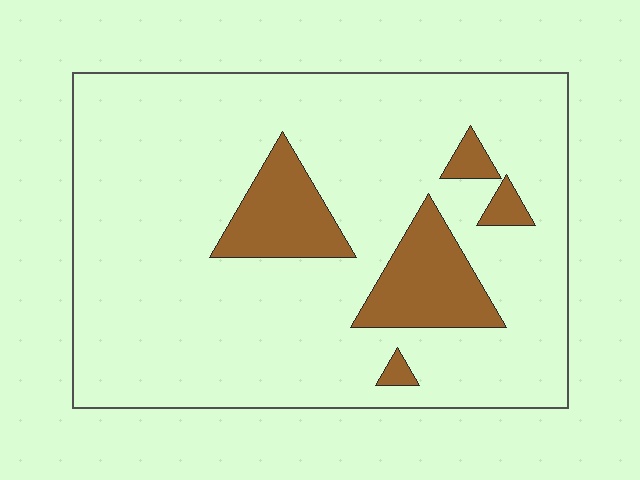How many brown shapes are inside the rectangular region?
5.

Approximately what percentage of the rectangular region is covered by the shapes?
Approximately 15%.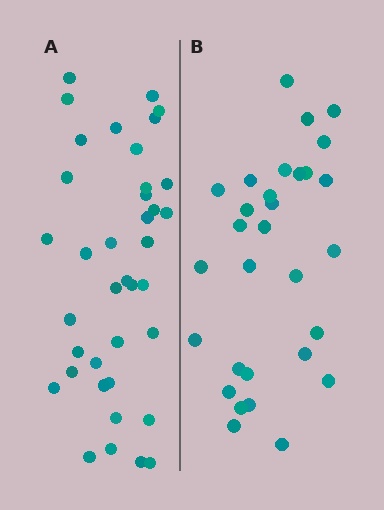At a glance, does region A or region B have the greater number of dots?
Region A (the left region) has more dots.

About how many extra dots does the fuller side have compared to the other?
Region A has roughly 8 or so more dots than region B.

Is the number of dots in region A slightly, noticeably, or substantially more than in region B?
Region A has noticeably more, but not dramatically so. The ratio is roughly 1.3 to 1.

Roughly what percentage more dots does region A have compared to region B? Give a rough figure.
About 25% more.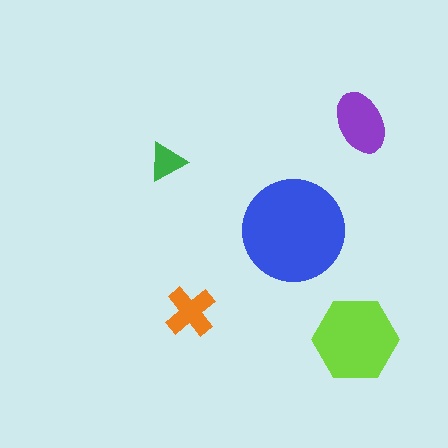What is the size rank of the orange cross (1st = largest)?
4th.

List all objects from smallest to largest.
The green triangle, the orange cross, the purple ellipse, the lime hexagon, the blue circle.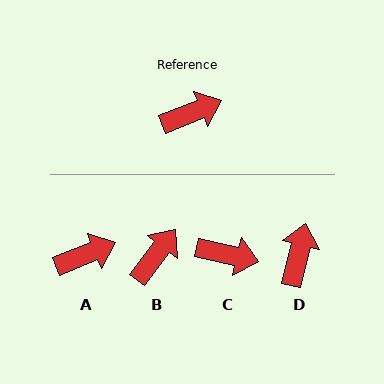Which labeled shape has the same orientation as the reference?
A.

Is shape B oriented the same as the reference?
No, it is off by about 31 degrees.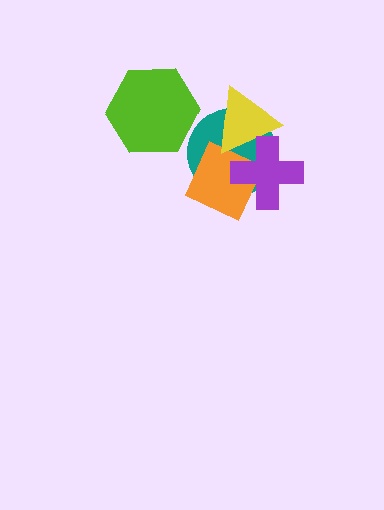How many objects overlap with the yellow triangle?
2 objects overlap with the yellow triangle.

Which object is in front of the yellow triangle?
The purple cross is in front of the yellow triangle.